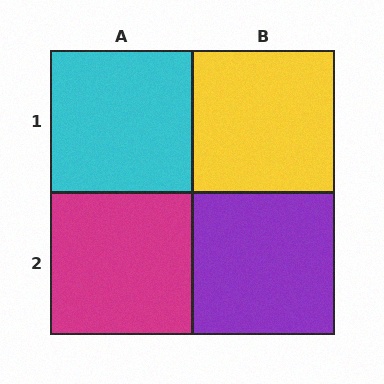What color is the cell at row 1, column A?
Cyan.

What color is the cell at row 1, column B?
Yellow.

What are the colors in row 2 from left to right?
Magenta, purple.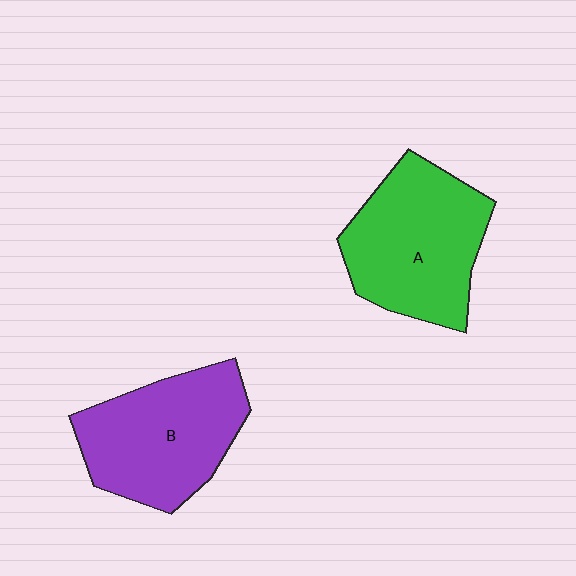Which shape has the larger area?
Shape A (green).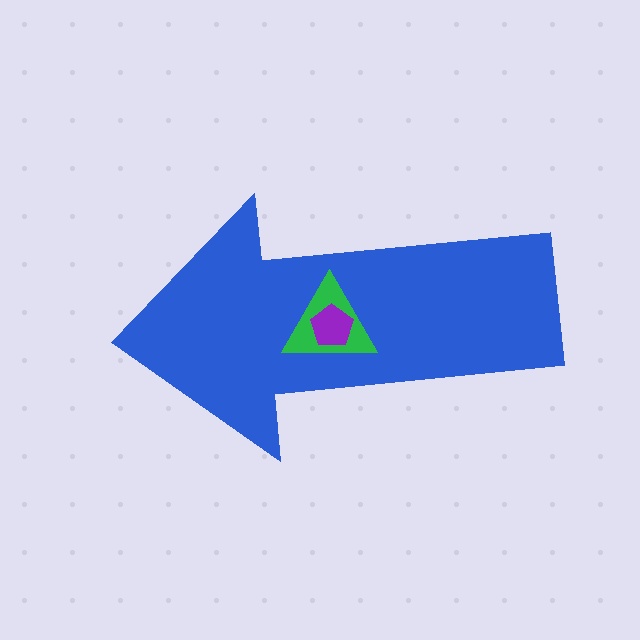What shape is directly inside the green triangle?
The purple pentagon.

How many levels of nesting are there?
3.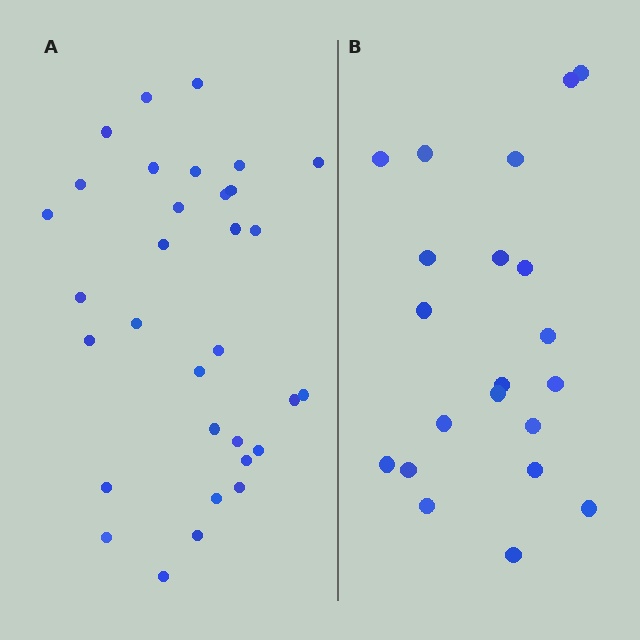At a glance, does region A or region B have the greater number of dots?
Region A (the left region) has more dots.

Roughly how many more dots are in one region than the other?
Region A has roughly 12 or so more dots than region B.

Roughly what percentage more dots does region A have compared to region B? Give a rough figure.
About 50% more.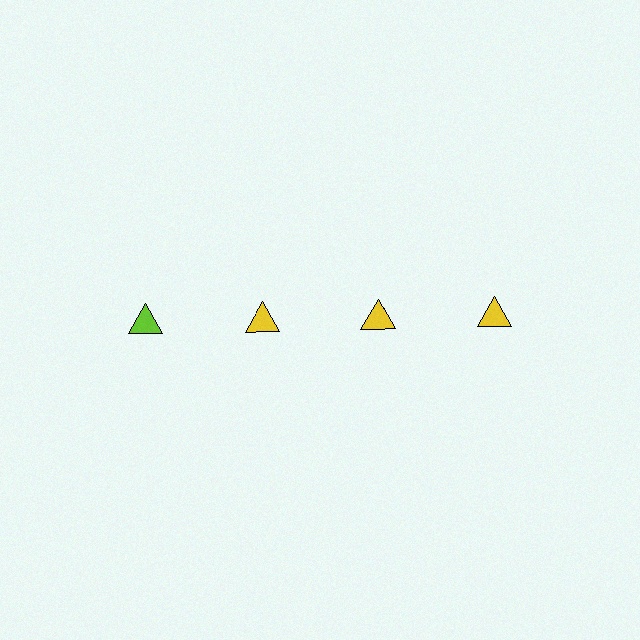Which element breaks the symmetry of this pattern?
The lime triangle in the top row, leftmost column breaks the symmetry. All other shapes are yellow triangles.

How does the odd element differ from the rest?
It has a different color: lime instead of yellow.